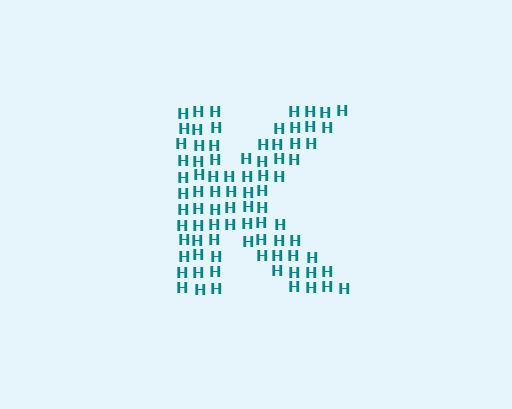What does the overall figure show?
The overall figure shows the letter K.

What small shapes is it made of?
It is made of small letter H's.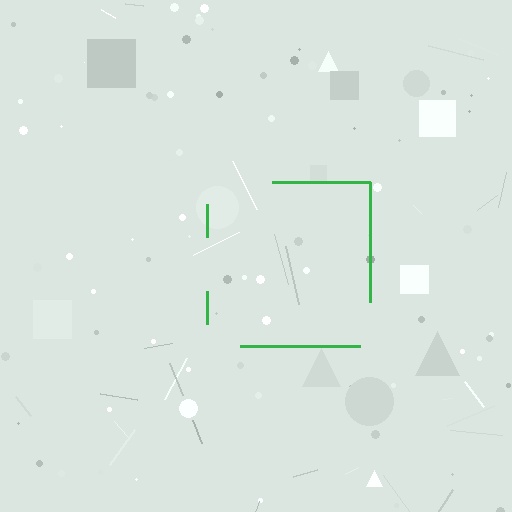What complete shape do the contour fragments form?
The contour fragments form a square.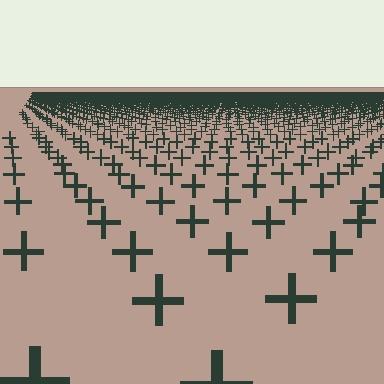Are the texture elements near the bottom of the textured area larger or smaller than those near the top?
Larger. Near the bottom, elements are closer to the viewer and appear at a bigger on-screen size.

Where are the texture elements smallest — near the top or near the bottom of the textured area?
Near the top.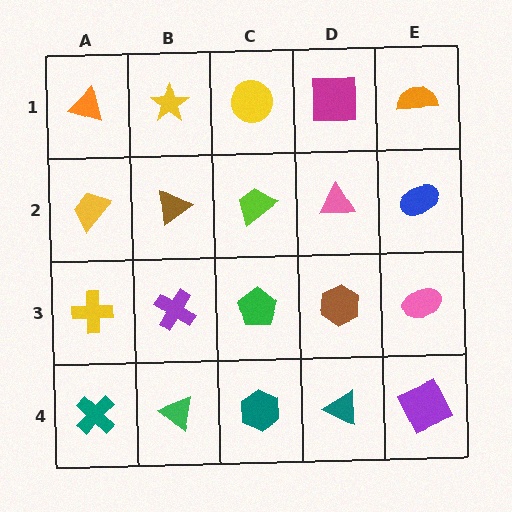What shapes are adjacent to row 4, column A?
A yellow cross (row 3, column A), a green triangle (row 4, column B).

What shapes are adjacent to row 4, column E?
A pink ellipse (row 3, column E), a teal triangle (row 4, column D).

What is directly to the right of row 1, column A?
A yellow star.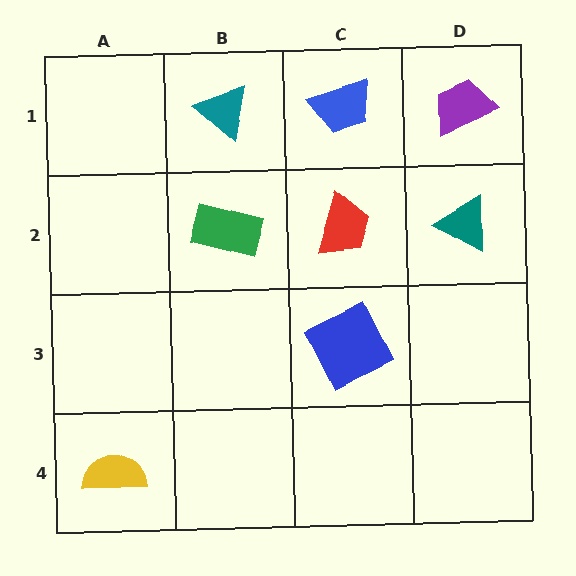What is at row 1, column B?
A teal triangle.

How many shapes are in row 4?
1 shape.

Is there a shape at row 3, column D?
No, that cell is empty.